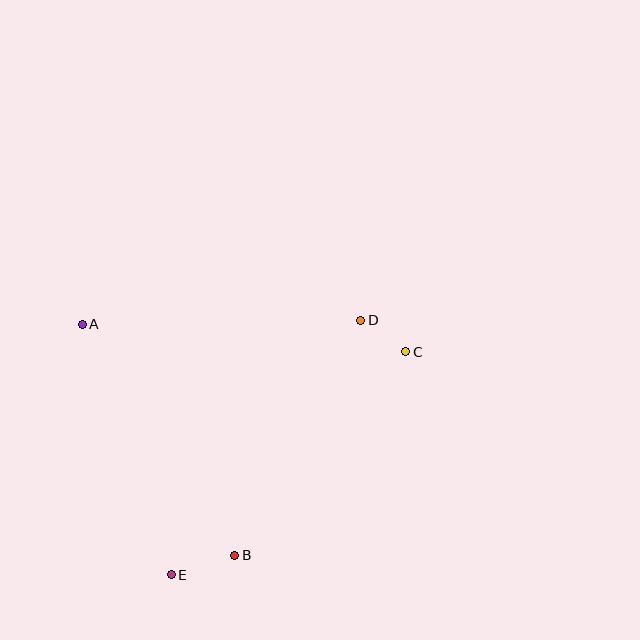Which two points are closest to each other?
Points C and D are closest to each other.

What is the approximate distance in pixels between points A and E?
The distance between A and E is approximately 266 pixels.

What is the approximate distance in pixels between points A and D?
The distance between A and D is approximately 279 pixels.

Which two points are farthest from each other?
Points A and C are farthest from each other.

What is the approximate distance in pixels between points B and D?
The distance between B and D is approximately 266 pixels.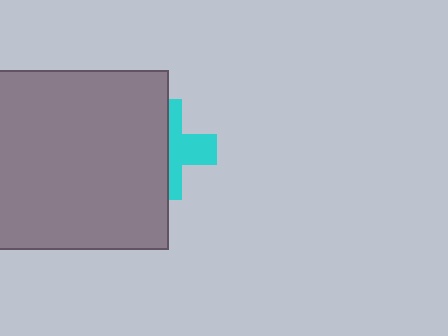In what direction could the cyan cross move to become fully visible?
The cyan cross could move right. That would shift it out from behind the gray square entirely.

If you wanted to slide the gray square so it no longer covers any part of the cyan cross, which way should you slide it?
Slide it left — that is the most direct way to separate the two shapes.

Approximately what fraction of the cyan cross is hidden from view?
Roughly 56% of the cyan cross is hidden behind the gray square.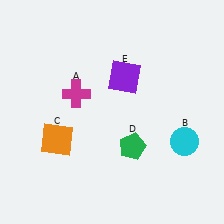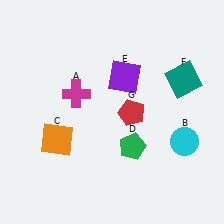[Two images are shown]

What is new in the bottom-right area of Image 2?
A red pentagon (G) was added in the bottom-right area of Image 2.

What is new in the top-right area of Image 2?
A teal square (F) was added in the top-right area of Image 2.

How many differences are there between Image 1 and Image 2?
There are 2 differences between the two images.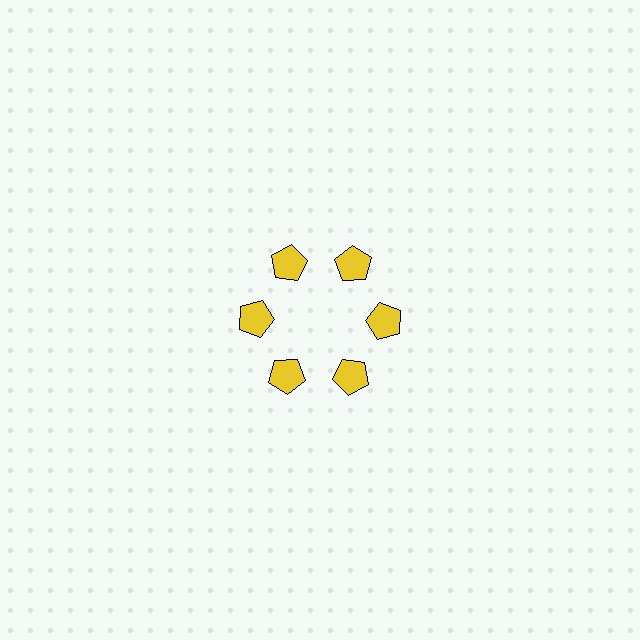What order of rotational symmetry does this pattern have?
This pattern has 6-fold rotational symmetry.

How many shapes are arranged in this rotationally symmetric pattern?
There are 6 shapes, arranged in 6 groups of 1.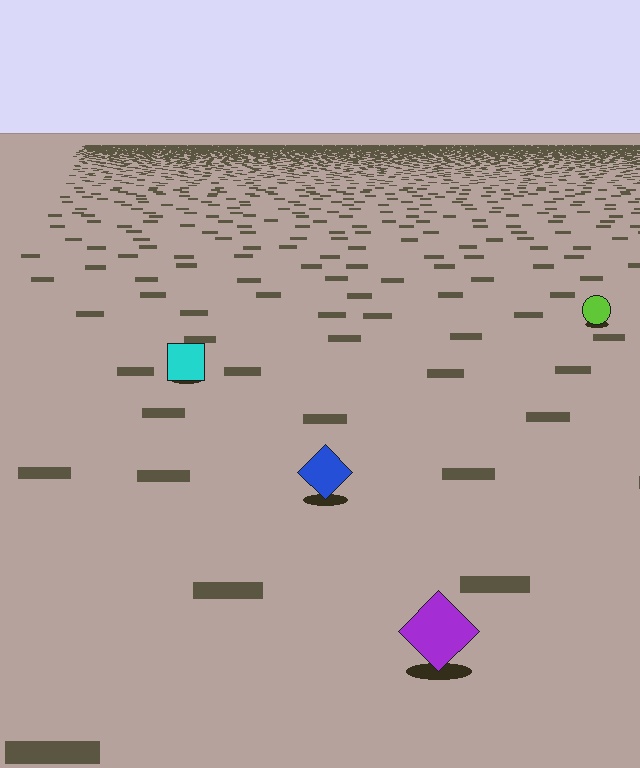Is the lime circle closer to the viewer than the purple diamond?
No. The purple diamond is closer — you can tell from the texture gradient: the ground texture is coarser near it.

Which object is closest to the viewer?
The purple diamond is closest. The texture marks near it are larger and more spread out.